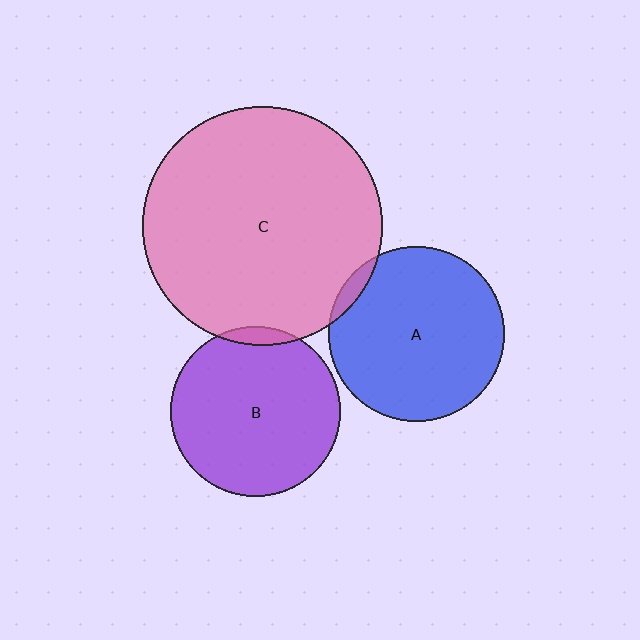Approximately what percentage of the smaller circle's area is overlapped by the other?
Approximately 5%.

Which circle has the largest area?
Circle C (pink).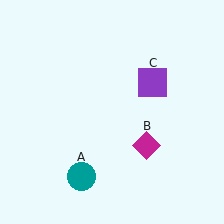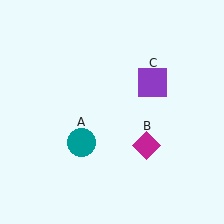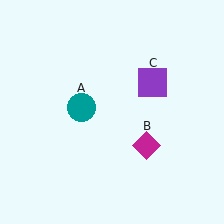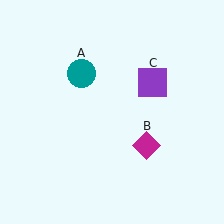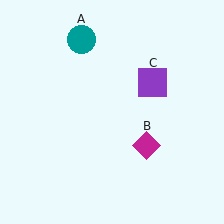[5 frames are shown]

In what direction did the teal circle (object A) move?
The teal circle (object A) moved up.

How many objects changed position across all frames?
1 object changed position: teal circle (object A).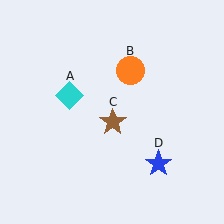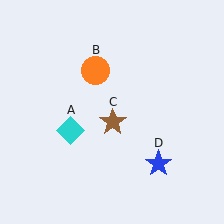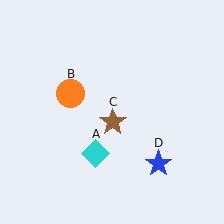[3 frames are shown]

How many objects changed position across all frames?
2 objects changed position: cyan diamond (object A), orange circle (object B).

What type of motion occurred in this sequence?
The cyan diamond (object A), orange circle (object B) rotated counterclockwise around the center of the scene.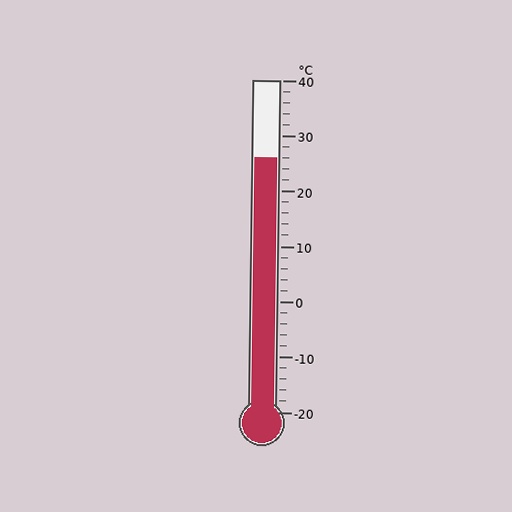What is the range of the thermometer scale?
The thermometer scale ranges from -20°C to 40°C.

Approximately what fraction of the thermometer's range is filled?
The thermometer is filled to approximately 75% of its range.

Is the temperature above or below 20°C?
The temperature is above 20°C.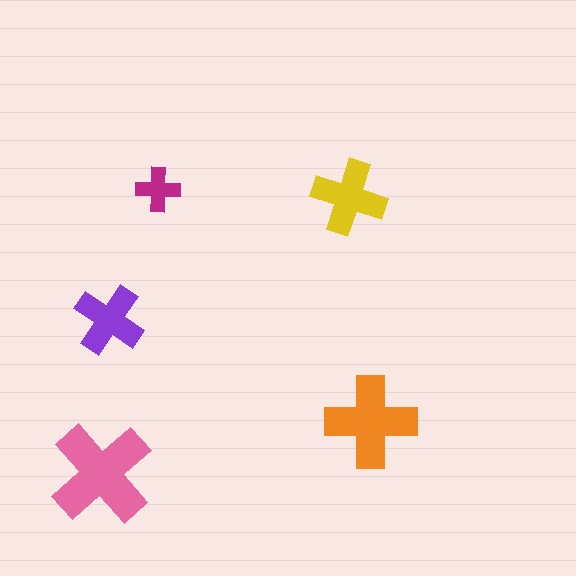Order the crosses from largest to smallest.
the pink one, the orange one, the yellow one, the purple one, the magenta one.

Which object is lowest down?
The pink cross is bottommost.